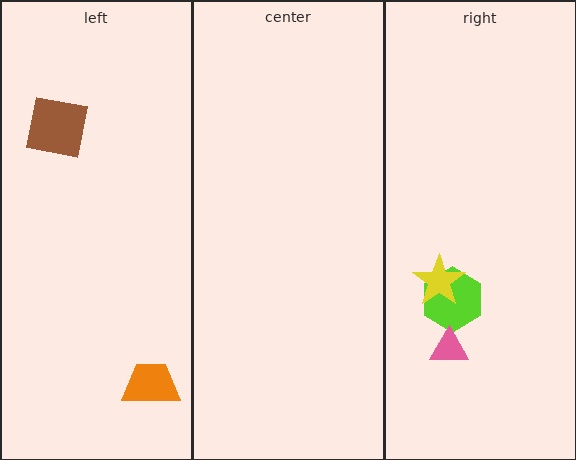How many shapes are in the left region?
2.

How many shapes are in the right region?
3.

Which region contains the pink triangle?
The right region.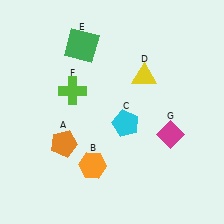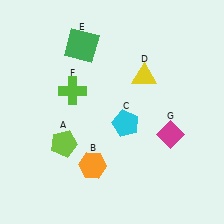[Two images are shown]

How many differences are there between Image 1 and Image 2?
There is 1 difference between the two images.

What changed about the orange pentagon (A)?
In Image 1, A is orange. In Image 2, it changed to lime.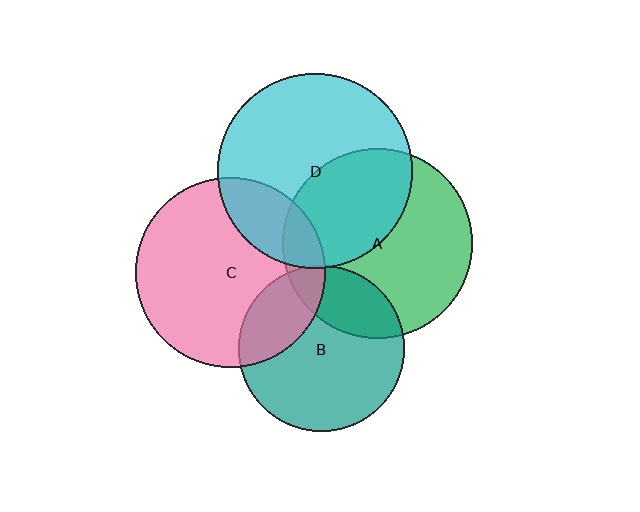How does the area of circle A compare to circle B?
Approximately 1.3 times.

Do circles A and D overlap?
Yes.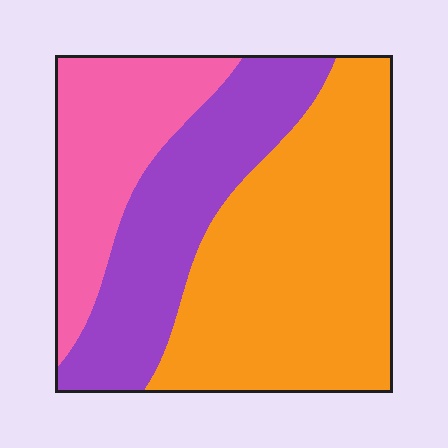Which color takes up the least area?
Pink, at roughly 25%.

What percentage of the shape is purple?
Purple takes up about one quarter (1/4) of the shape.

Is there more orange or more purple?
Orange.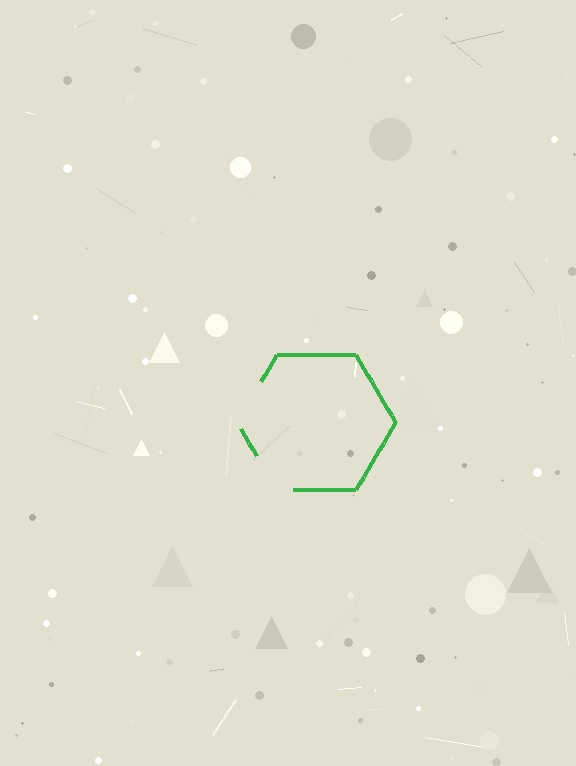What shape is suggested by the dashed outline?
The dashed outline suggests a hexagon.